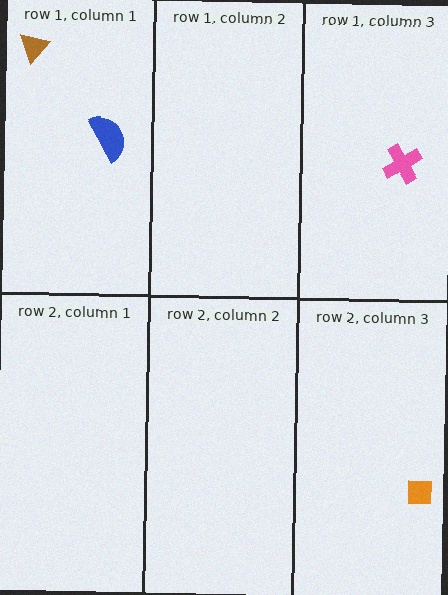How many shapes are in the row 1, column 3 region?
1.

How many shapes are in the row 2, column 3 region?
1.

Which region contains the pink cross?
The row 1, column 3 region.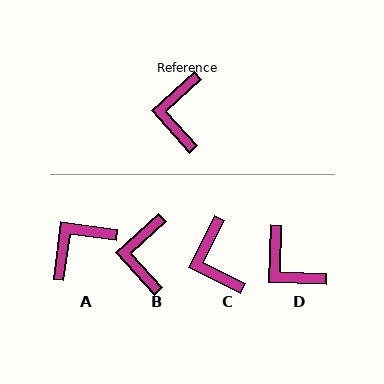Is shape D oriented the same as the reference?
No, it is off by about 47 degrees.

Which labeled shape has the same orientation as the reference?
B.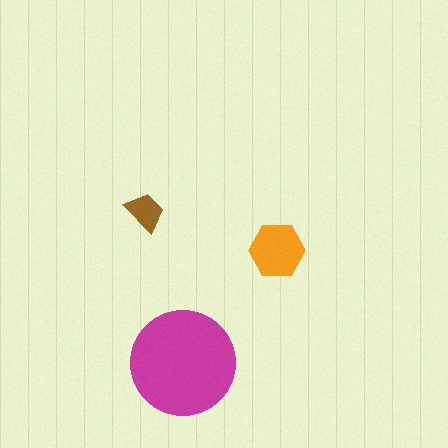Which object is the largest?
The magenta circle.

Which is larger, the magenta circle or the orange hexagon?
The magenta circle.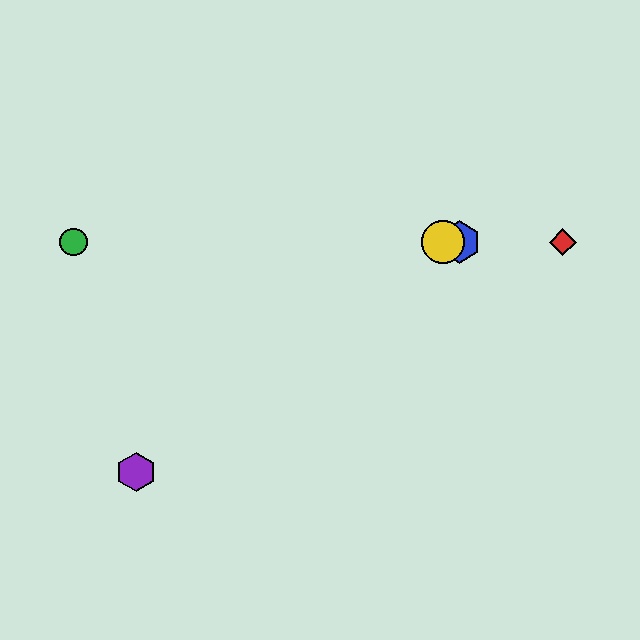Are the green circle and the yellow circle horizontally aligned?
Yes, both are at y≈242.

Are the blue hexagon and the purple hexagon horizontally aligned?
No, the blue hexagon is at y≈242 and the purple hexagon is at y≈472.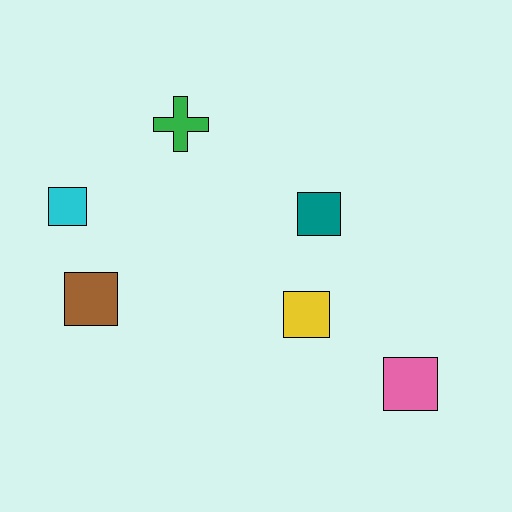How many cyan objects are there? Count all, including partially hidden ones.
There is 1 cyan object.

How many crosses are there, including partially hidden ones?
There is 1 cross.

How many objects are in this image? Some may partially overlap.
There are 6 objects.